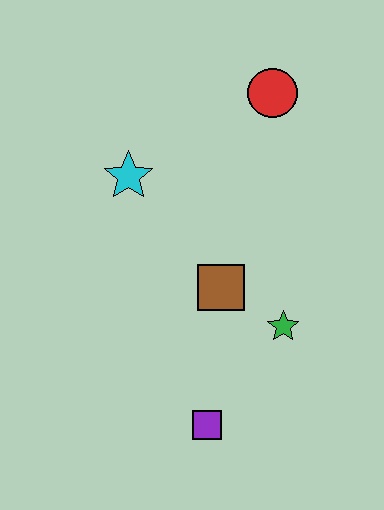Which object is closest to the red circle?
The cyan star is closest to the red circle.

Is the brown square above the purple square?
Yes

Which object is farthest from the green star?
The red circle is farthest from the green star.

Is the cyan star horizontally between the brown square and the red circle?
No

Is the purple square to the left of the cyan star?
No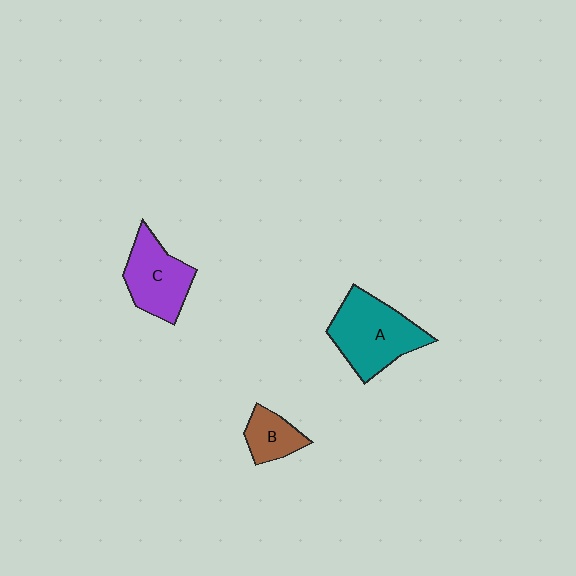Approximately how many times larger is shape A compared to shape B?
Approximately 2.3 times.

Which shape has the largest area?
Shape A (teal).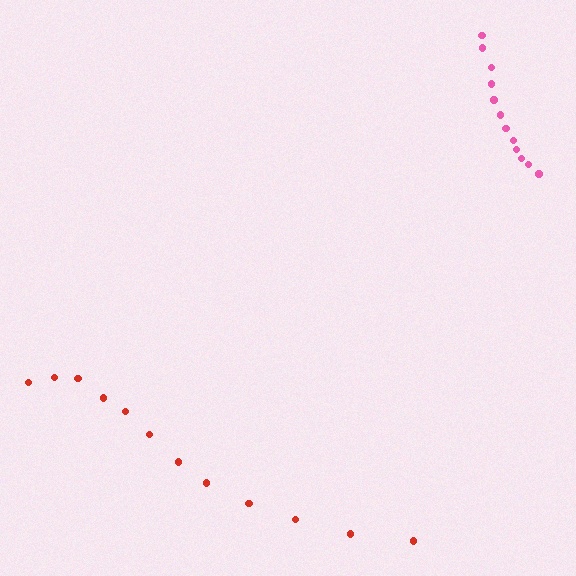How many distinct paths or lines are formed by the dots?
There are 2 distinct paths.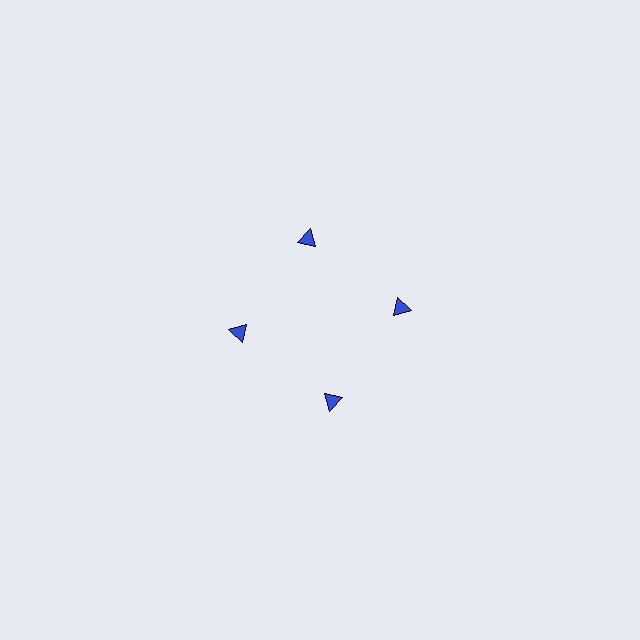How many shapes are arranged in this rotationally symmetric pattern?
There are 4 shapes, arranged in 4 groups of 1.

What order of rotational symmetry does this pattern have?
This pattern has 4-fold rotational symmetry.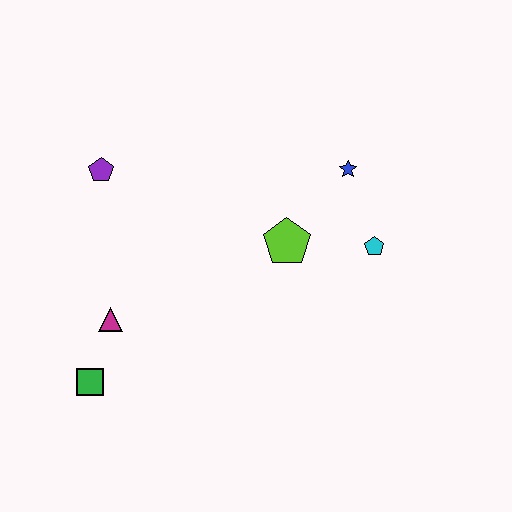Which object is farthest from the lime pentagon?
The green square is farthest from the lime pentagon.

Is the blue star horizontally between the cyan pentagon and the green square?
Yes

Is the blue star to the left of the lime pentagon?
No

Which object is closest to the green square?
The magenta triangle is closest to the green square.